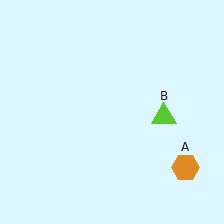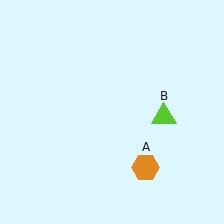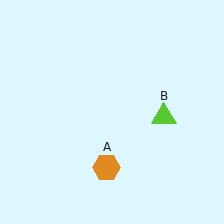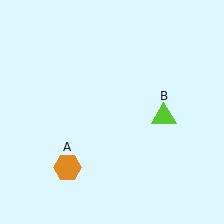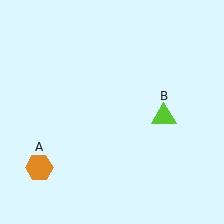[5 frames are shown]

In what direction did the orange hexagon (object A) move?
The orange hexagon (object A) moved left.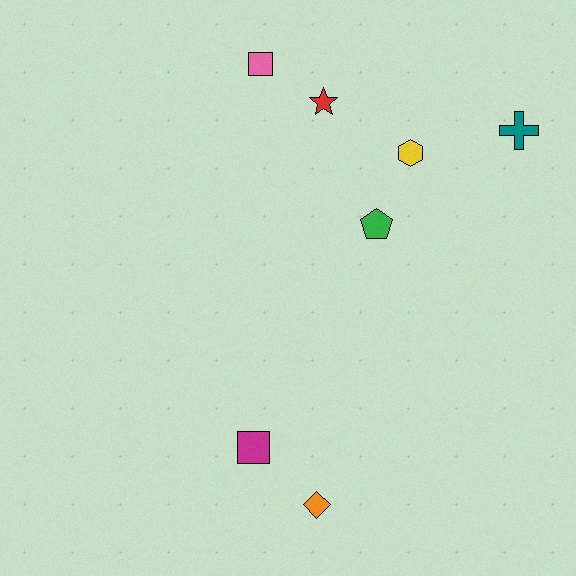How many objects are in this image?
There are 7 objects.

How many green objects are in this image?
There is 1 green object.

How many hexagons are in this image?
There is 1 hexagon.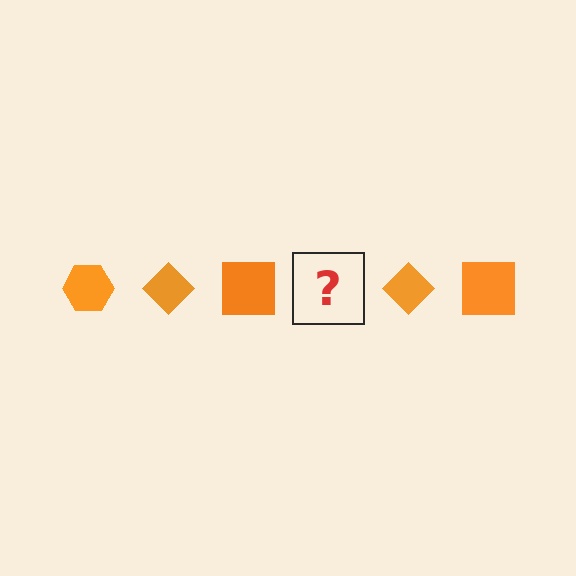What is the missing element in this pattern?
The missing element is an orange hexagon.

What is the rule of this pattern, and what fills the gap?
The rule is that the pattern cycles through hexagon, diamond, square shapes in orange. The gap should be filled with an orange hexagon.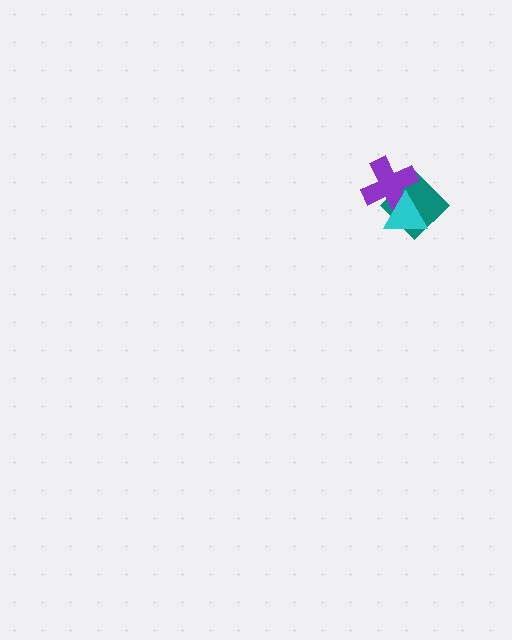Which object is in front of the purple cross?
The cyan triangle is in front of the purple cross.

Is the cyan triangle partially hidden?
No, no other shape covers it.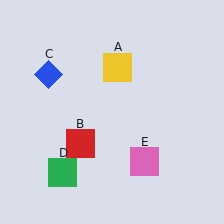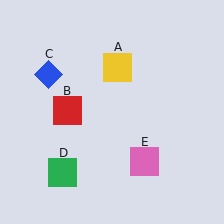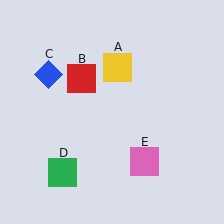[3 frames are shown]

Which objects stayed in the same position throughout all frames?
Yellow square (object A) and blue diamond (object C) and green square (object D) and pink square (object E) remained stationary.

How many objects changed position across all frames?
1 object changed position: red square (object B).